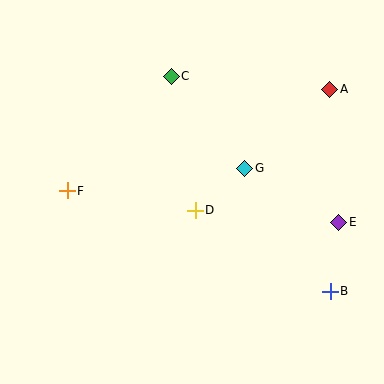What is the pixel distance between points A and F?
The distance between A and F is 281 pixels.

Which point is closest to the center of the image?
Point D at (195, 210) is closest to the center.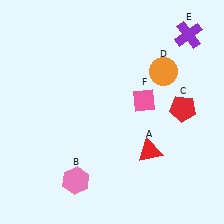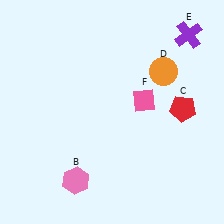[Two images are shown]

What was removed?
The red triangle (A) was removed in Image 2.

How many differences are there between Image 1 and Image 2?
There is 1 difference between the two images.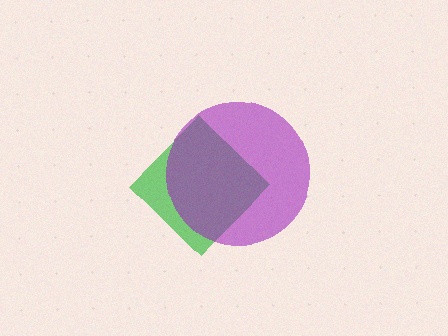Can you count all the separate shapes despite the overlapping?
Yes, there are 2 separate shapes.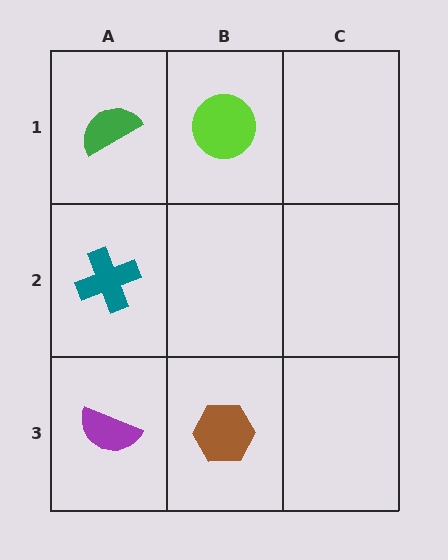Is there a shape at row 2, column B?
No, that cell is empty.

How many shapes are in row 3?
2 shapes.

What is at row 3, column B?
A brown hexagon.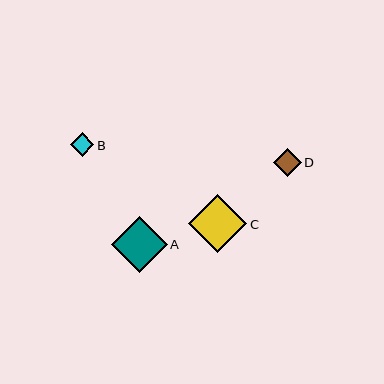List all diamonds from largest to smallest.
From largest to smallest: C, A, D, B.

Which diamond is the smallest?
Diamond B is the smallest with a size of approximately 24 pixels.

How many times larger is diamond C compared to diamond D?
Diamond C is approximately 2.1 times the size of diamond D.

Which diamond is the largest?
Diamond C is the largest with a size of approximately 58 pixels.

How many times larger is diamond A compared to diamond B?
Diamond A is approximately 2.4 times the size of diamond B.